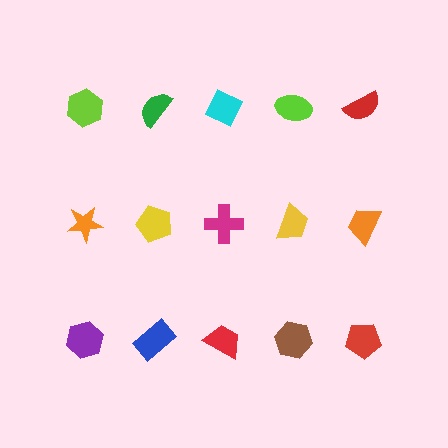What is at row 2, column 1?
An orange star.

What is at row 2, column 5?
An orange trapezoid.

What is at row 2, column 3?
A magenta cross.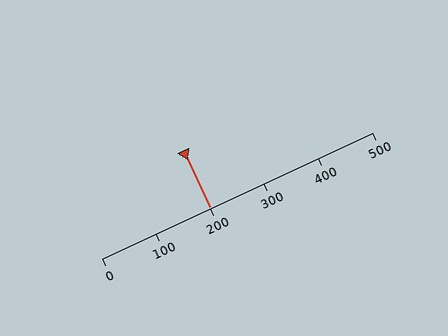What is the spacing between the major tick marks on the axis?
The major ticks are spaced 100 apart.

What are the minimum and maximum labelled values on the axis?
The axis runs from 0 to 500.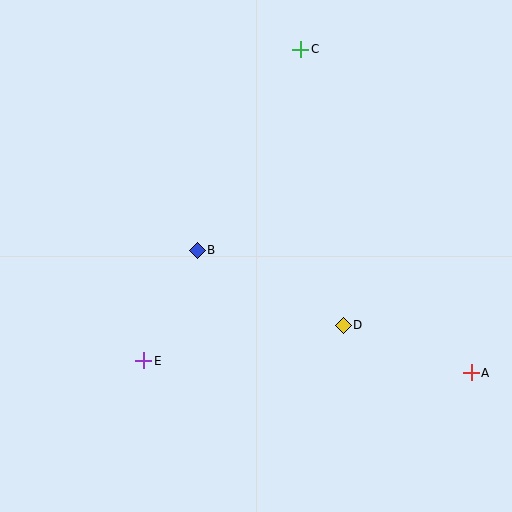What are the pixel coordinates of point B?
Point B is at (197, 250).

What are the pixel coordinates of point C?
Point C is at (301, 49).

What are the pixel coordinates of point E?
Point E is at (144, 361).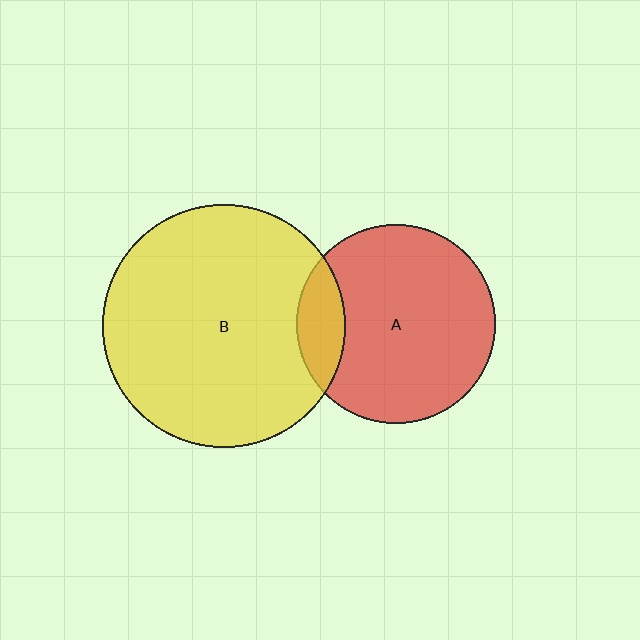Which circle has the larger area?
Circle B (yellow).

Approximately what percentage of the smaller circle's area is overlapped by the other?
Approximately 15%.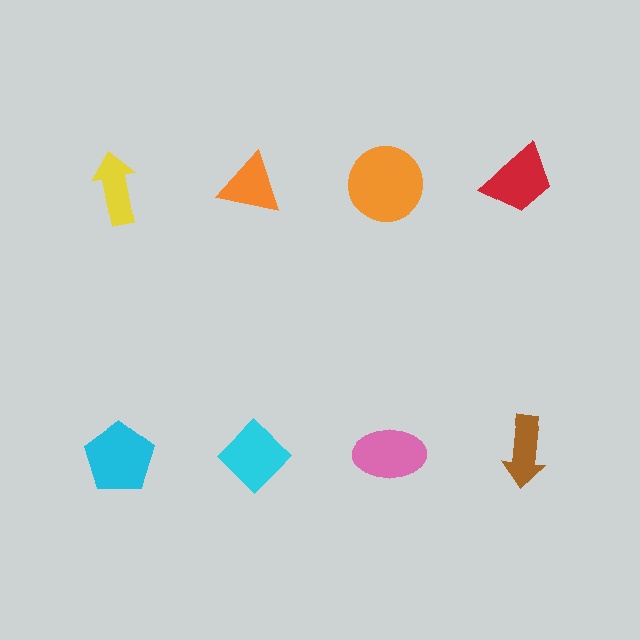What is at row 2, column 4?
A brown arrow.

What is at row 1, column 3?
An orange circle.